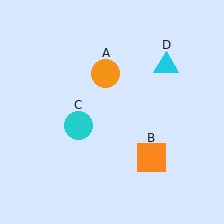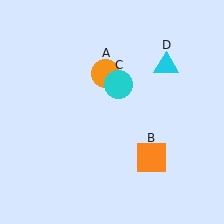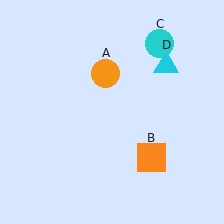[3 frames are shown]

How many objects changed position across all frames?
1 object changed position: cyan circle (object C).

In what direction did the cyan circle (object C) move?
The cyan circle (object C) moved up and to the right.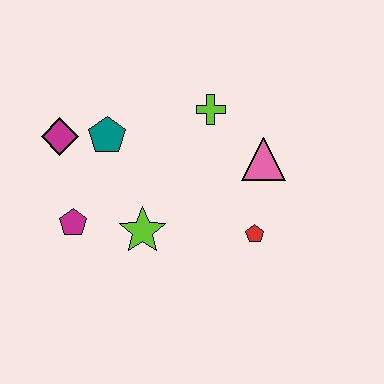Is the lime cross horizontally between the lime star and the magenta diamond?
No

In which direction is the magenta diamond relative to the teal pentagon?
The magenta diamond is to the left of the teal pentagon.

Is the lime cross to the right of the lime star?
Yes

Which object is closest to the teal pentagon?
The magenta diamond is closest to the teal pentagon.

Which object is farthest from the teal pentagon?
The red pentagon is farthest from the teal pentagon.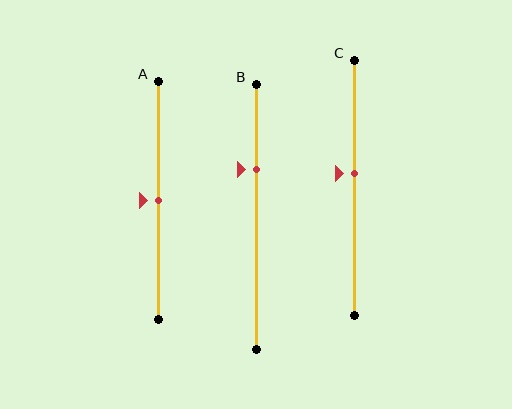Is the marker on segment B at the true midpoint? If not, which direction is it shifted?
No, the marker on segment B is shifted upward by about 18% of the segment length.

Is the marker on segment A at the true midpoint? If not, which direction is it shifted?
Yes, the marker on segment A is at the true midpoint.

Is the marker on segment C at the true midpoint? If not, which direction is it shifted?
No, the marker on segment C is shifted upward by about 6% of the segment length.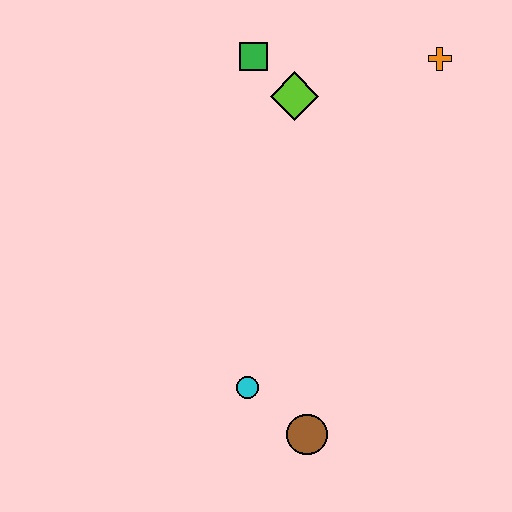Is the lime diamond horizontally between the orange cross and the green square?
Yes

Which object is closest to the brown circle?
The cyan circle is closest to the brown circle.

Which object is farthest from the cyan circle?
The orange cross is farthest from the cyan circle.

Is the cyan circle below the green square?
Yes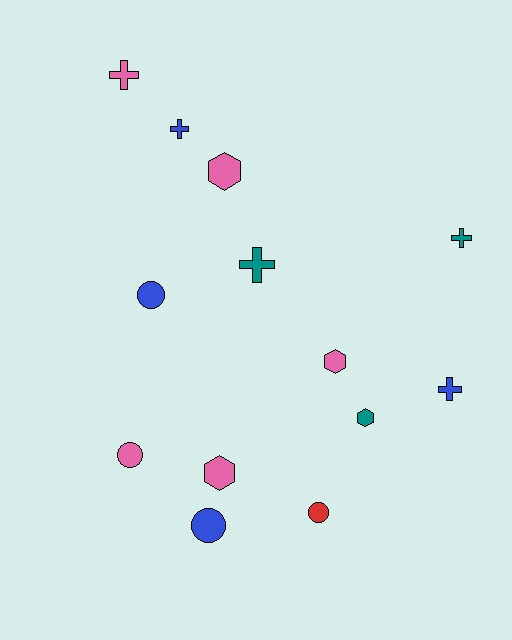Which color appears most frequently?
Pink, with 5 objects.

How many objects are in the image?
There are 13 objects.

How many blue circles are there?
There are 2 blue circles.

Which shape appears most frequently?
Cross, with 5 objects.